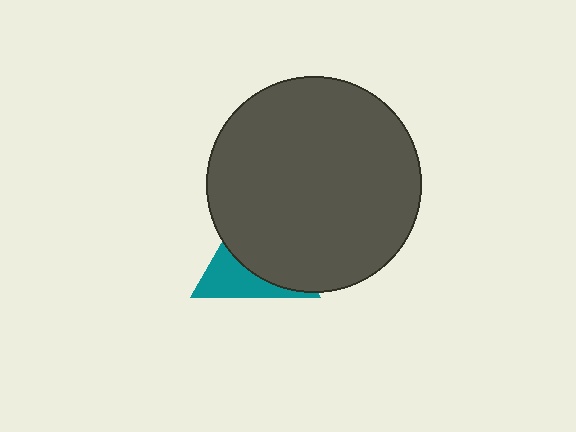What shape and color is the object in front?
The object in front is a dark gray circle.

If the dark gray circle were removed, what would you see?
You would see the complete teal triangle.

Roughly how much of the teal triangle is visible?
A small part of it is visible (roughly 37%).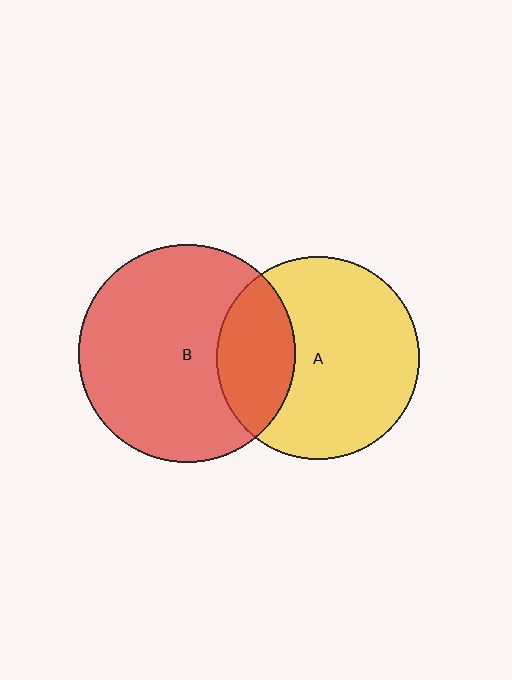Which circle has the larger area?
Circle B (red).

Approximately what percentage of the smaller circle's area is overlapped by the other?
Approximately 30%.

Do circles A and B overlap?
Yes.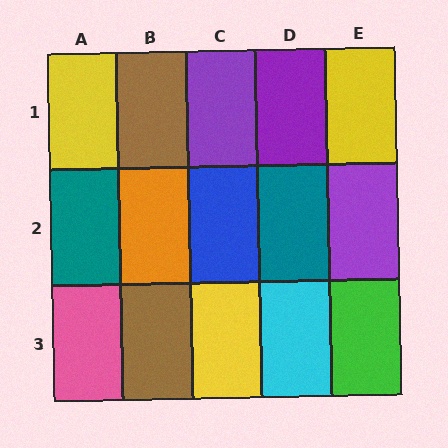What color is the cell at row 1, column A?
Yellow.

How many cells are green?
1 cell is green.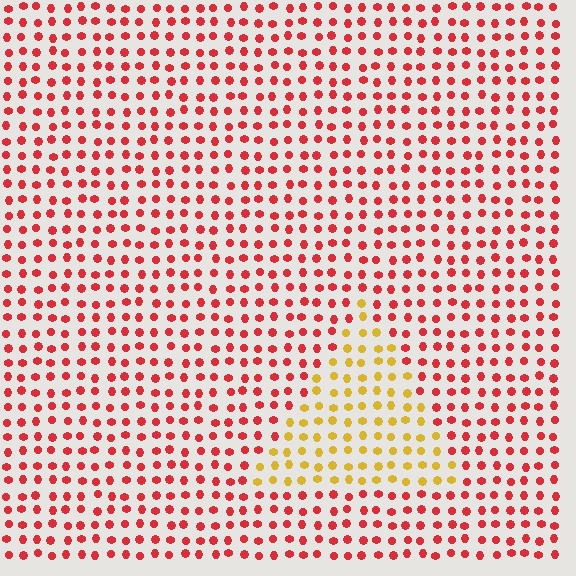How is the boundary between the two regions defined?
The boundary is defined purely by a slight shift in hue (about 53 degrees). Spacing, size, and orientation are identical on both sides.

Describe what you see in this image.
The image is filled with small red elements in a uniform arrangement. A triangle-shaped region is visible where the elements are tinted to a slightly different hue, forming a subtle color boundary.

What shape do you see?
I see a triangle.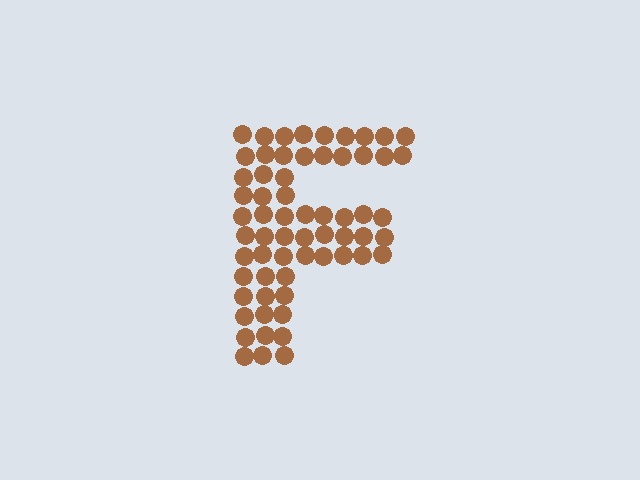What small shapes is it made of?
It is made of small circles.